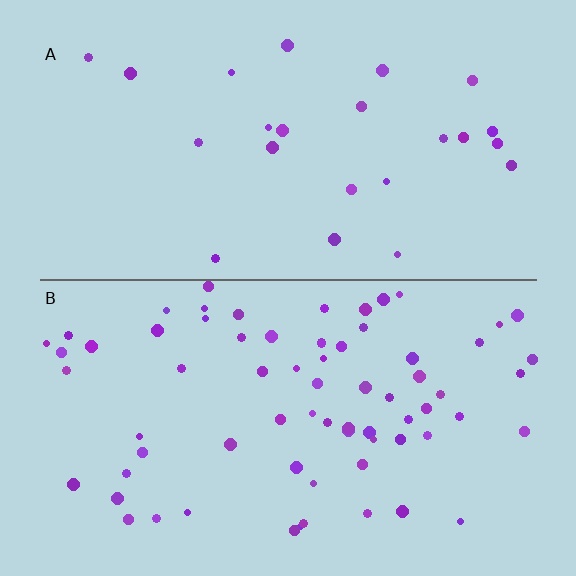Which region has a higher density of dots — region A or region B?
B (the bottom).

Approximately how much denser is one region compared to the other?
Approximately 3.0× — region B over region A.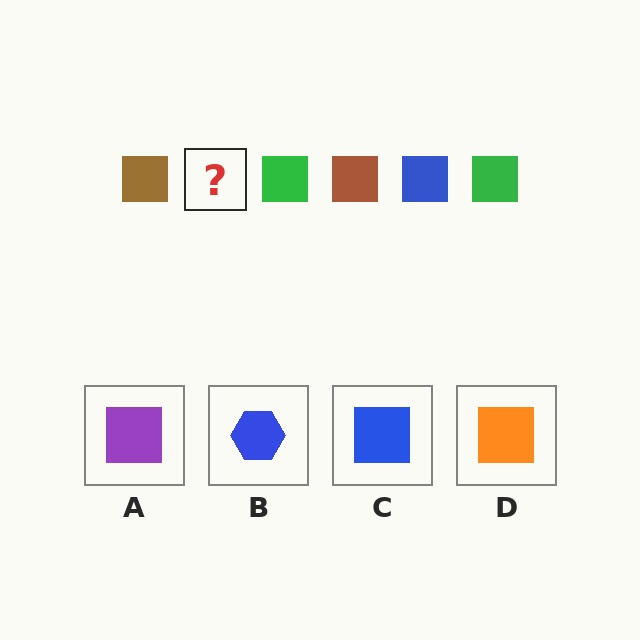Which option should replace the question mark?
Option C.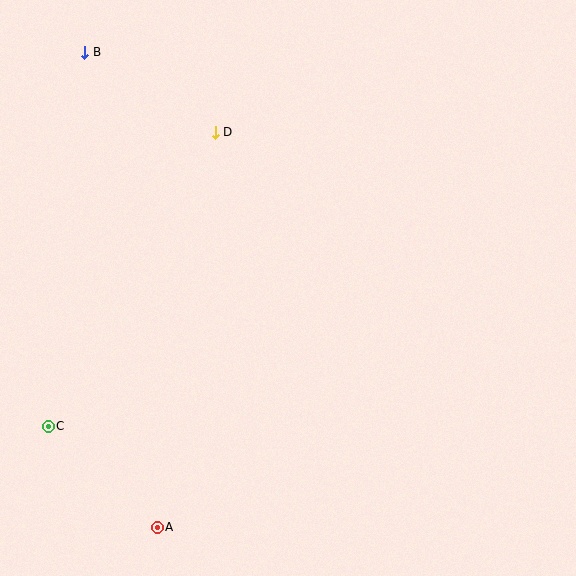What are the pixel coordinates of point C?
Point C is at (48, 426).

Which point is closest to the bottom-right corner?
Point A is closest to the bottom-right corner.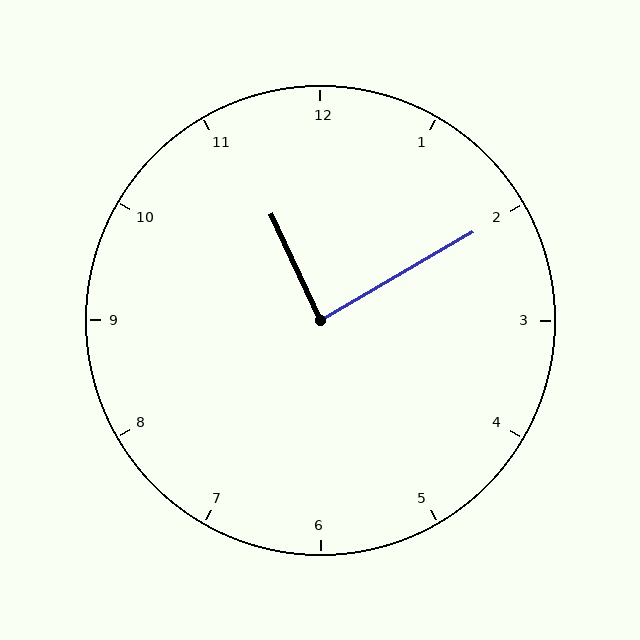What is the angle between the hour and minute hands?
Approximately 85 degrees.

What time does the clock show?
11:10.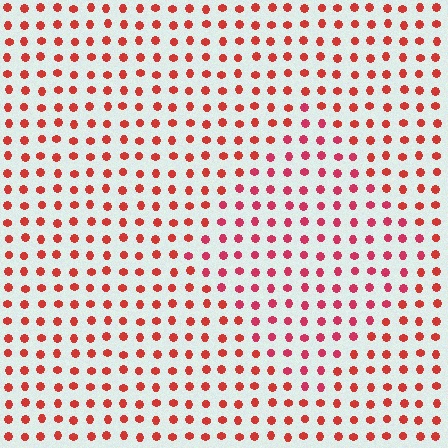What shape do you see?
I see a diamond.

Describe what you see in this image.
The image is filled with small red elements in a uniform arrangement. A diamond-shaped region is visible where the elements are tinted to a slightly different hue, forming a subtle color boundary.